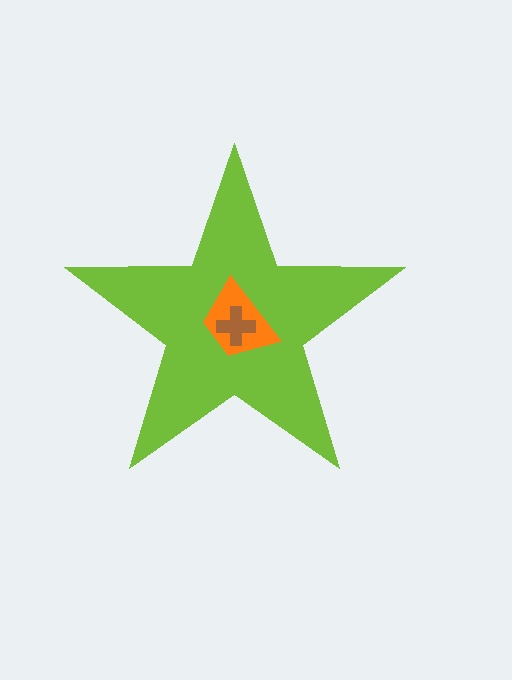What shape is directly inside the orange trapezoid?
The brown cross.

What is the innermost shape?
The brown cross.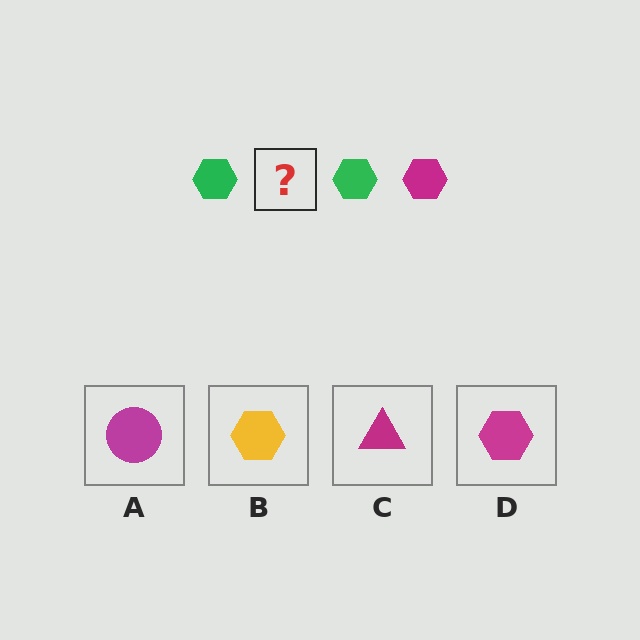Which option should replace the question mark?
Option D.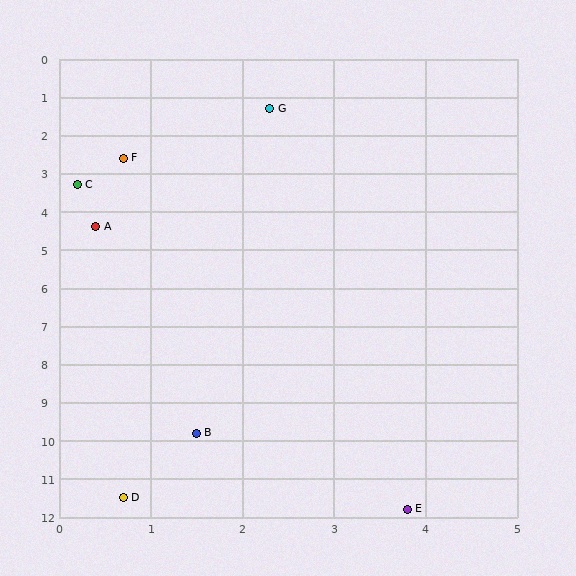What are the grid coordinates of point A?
Point A is at approximately (0.4, 4.4).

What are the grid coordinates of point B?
Point B is at approximately (1.5, 9.8).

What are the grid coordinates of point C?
Point C is at approximately (0.2, 3.3).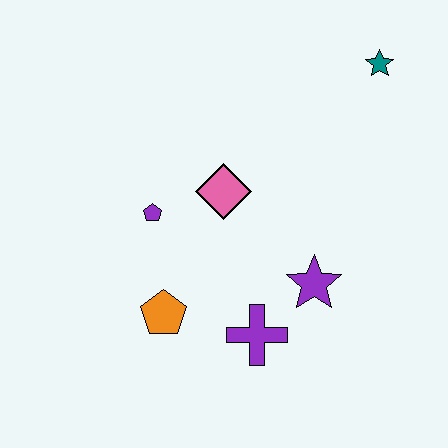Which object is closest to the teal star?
The pink diamond is closest to the teal star.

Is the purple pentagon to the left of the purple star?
Yes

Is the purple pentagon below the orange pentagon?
No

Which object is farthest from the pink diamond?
The teal star is farthest from the pink diamond.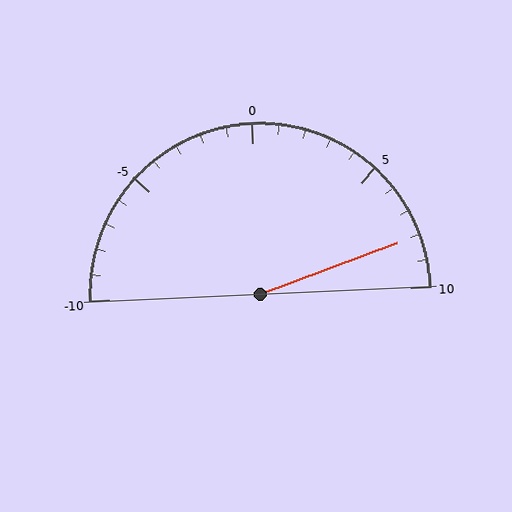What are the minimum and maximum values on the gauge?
The gauge ranges from -10 to 10.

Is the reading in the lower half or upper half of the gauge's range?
The reading is in the upper half of the range (-10 to 10).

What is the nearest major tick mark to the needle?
The nearest major tick mark is 10.